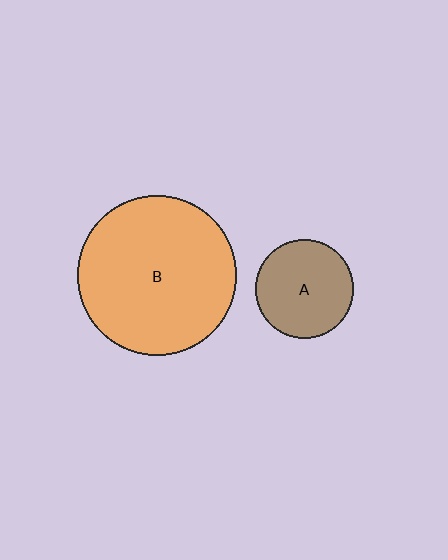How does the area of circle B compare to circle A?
Approximately 2.6 times.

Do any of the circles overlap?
No, none of the circles overlap.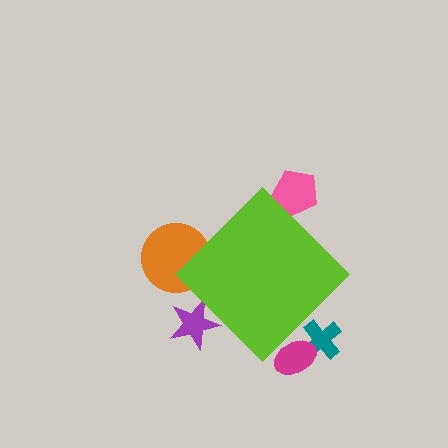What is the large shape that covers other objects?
A lime diamond.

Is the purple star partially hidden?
Yes, the purple star is partially hidden behind the lime diamond.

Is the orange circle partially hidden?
Yes, the orange circle is partially hidden behind the lime diamond.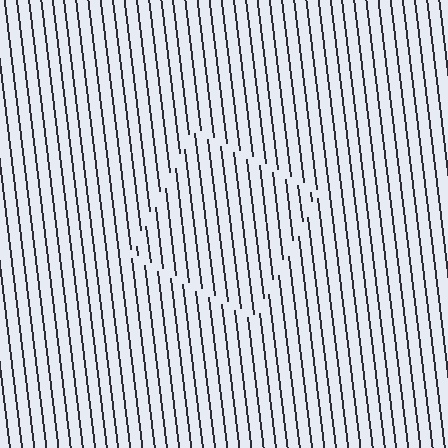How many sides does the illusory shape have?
4 sides — the line-ends trace a square.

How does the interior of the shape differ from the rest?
The interior of the shape contains the same grating, shifted by half a period — the contour is defined by the phase discontinuity where line-ends from the inner and outer gratings abut.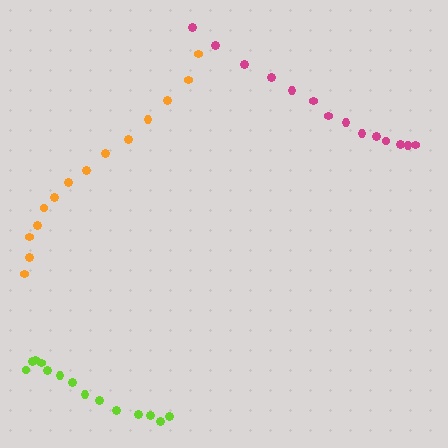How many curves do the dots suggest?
There are 3 distinct paths.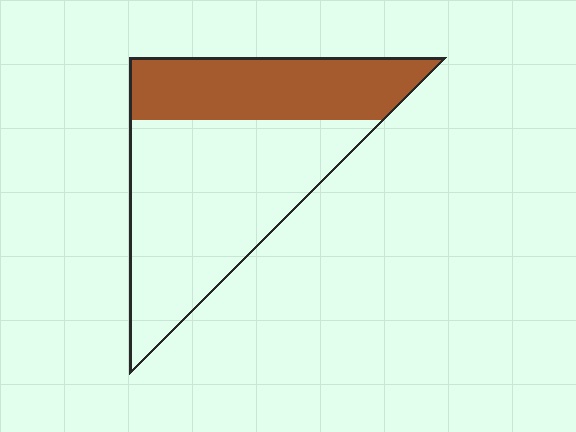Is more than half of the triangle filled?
No.